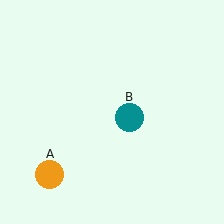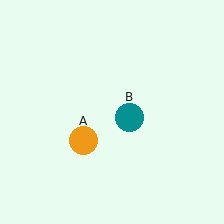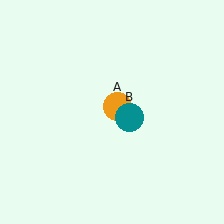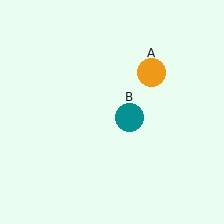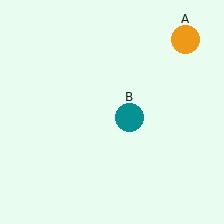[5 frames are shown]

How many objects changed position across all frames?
1 object changed position: orange circle (object A).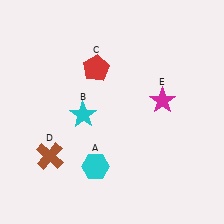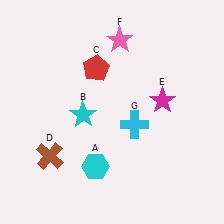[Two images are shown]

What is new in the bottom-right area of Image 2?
A cyan cross (G) was added in the bottom-right area of Image 2.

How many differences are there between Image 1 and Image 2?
There are 2 differences between the two images.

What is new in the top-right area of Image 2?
A pink star (F) was added in the top-right area of Image 2.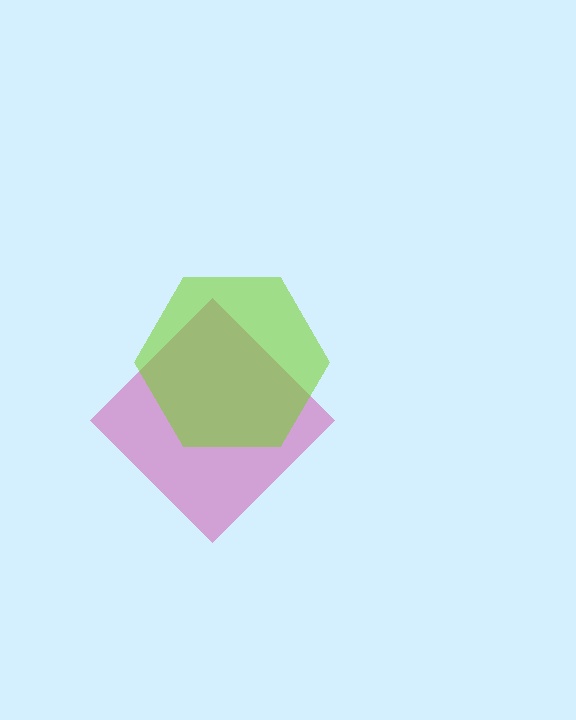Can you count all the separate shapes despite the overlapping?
Yes, there are 2 separate shapes.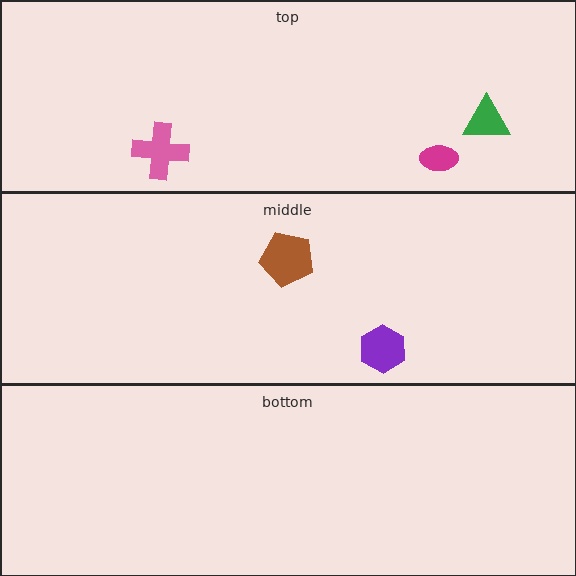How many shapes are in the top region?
3.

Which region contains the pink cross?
The top region.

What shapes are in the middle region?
The brown pentagon, the purple hexagon.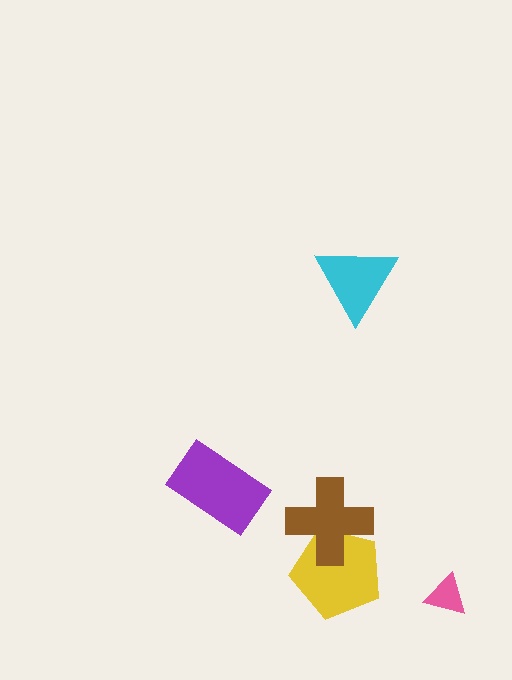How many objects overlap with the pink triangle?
0 objects overlap with the pink triangle.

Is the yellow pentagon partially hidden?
Yes, it is partially covered by another shape.